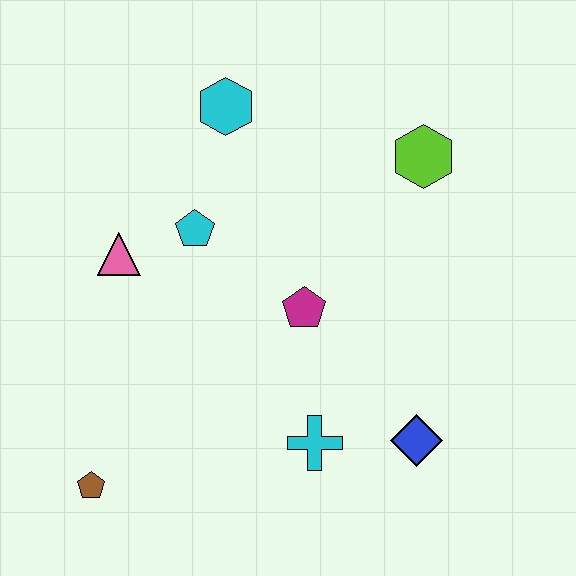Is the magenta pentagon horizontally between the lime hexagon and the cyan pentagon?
Yes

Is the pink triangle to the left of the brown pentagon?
No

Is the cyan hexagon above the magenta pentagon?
Yes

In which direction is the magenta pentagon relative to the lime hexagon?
The magenta pentagon is below the lime hexagon.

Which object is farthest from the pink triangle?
The blue diamond is farthest from the pink triangle.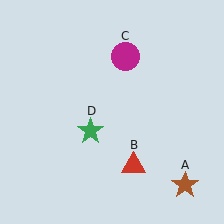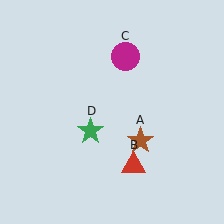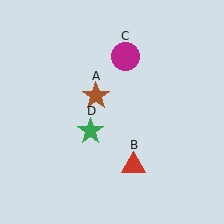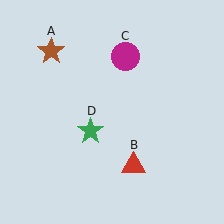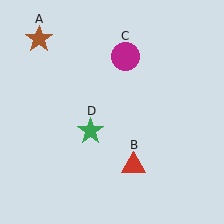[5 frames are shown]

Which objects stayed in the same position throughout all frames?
Red triangle (object B) and magenta circle (object C) and green star (object D) remained stationary.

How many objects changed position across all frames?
1 object changed position: brown star (object A).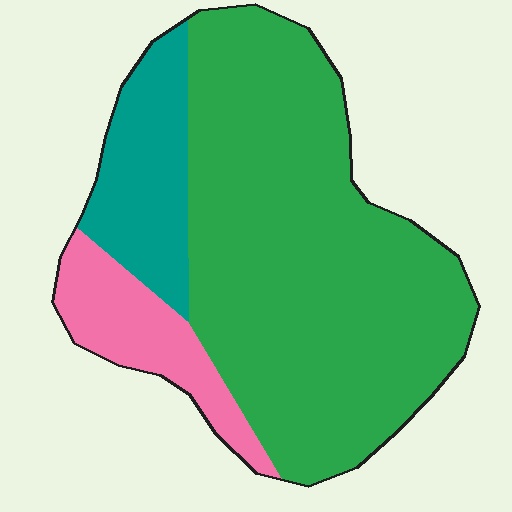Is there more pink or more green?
Green.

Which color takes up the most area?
Green, at roughly 70%.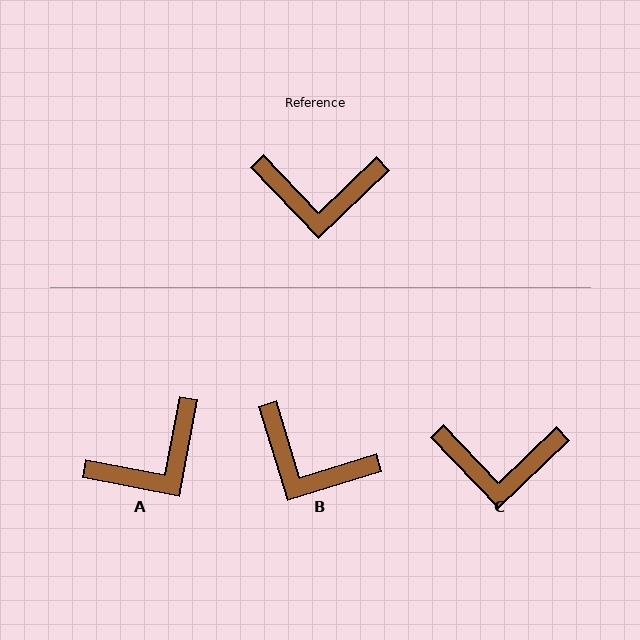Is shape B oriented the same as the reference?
No, it is off by about 26 degrees.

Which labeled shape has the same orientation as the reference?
C.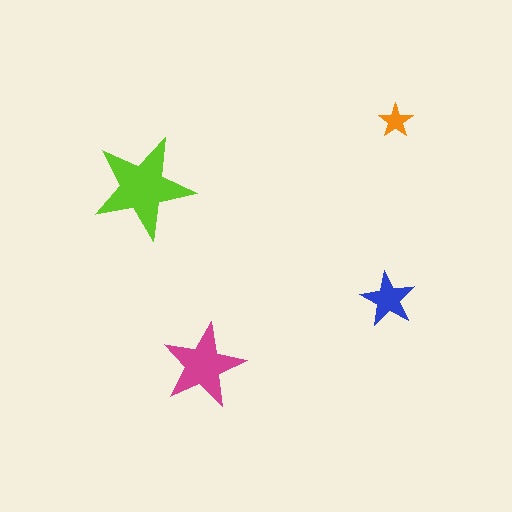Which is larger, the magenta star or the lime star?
The lime one.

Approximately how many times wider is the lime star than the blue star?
About 2 times wider.